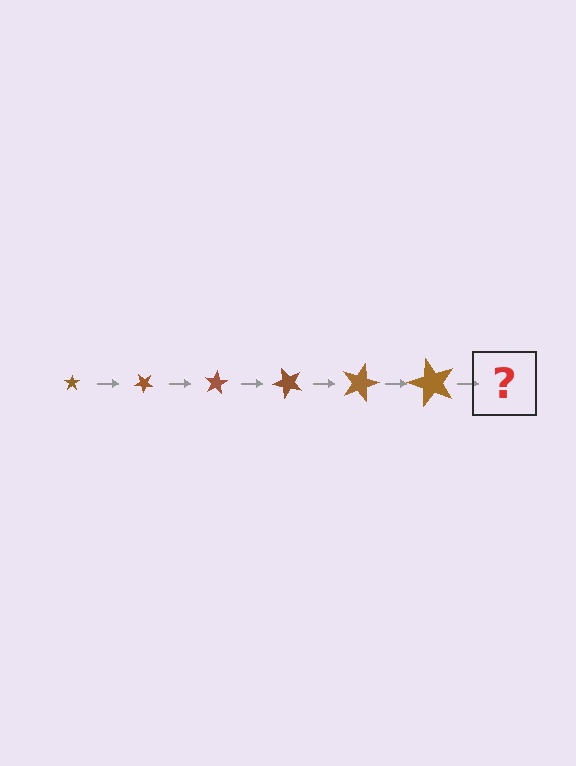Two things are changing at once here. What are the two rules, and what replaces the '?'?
The two rules are that the star grows larger each step and it rotates 40 degrees each step. The '?' should be a star, larger than the previous one and rotated 240 degrees from the start.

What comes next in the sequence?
The next element should be a star, larger than the previous one and rotated 240 degrees from the start.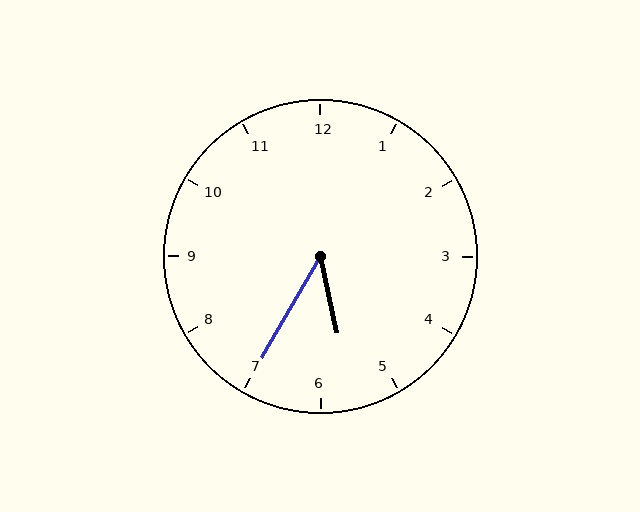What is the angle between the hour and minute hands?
Approximately 42 degrees.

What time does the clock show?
5:35.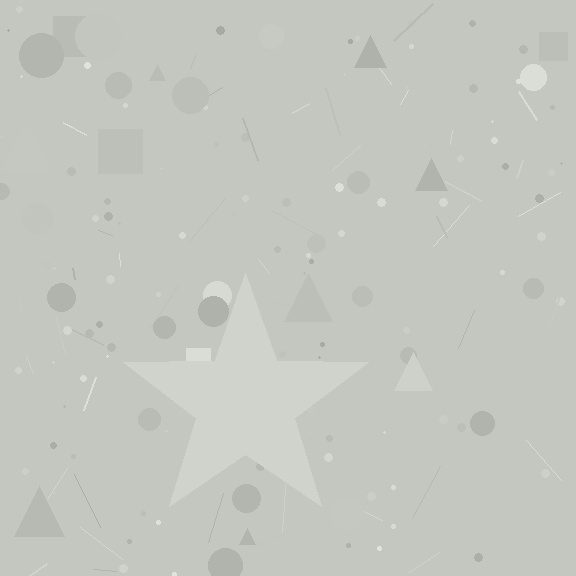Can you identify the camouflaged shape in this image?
The camouflaged shape is a star.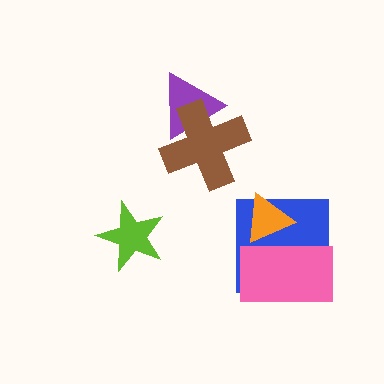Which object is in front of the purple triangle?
The brown cross is in front of the purple triangle.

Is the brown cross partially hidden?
No, no other shape covers it.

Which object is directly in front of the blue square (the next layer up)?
The orange triangle is directly in front of the blue square.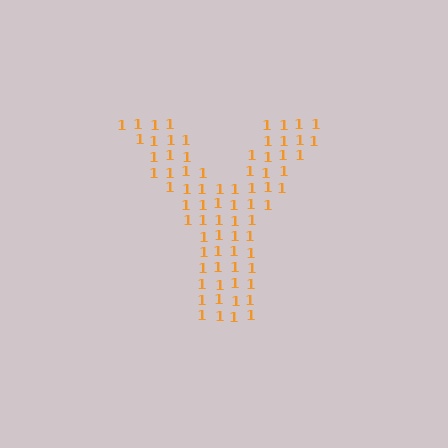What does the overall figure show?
The overall figure shows the letter Y.